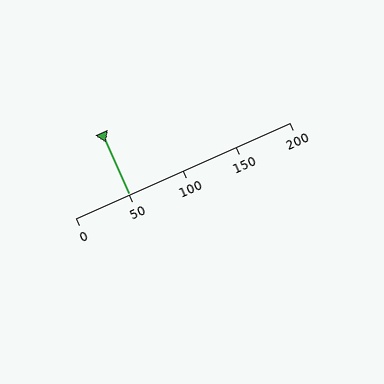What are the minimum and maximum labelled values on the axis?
The axis runs from 0 to 200.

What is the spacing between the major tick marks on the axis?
The major ticks are spaced 50 apart.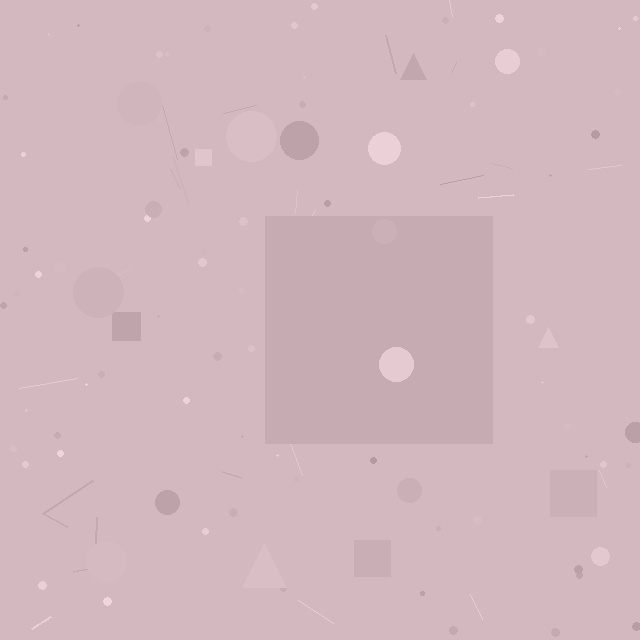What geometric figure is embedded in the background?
A square is embedded in the background.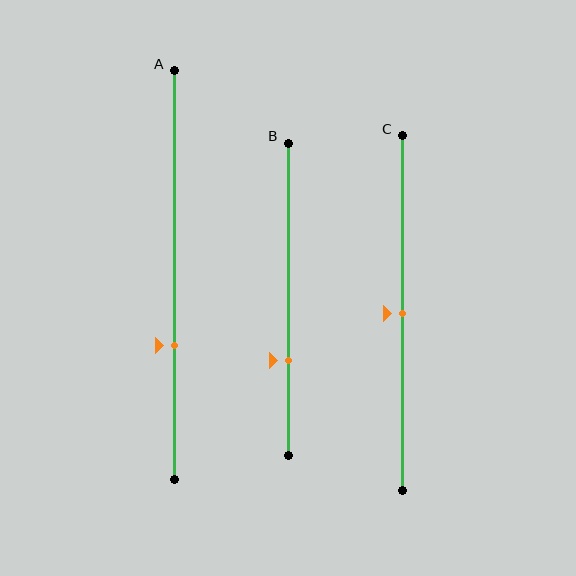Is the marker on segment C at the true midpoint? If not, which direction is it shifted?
Yes, the marker on segment C is at the true midpoint.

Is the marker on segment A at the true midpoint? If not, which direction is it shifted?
No, the marker on segment A is shifted downward by about 17% of the segment length.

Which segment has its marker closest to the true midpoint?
Segment C has its marker closest to the true midpoint.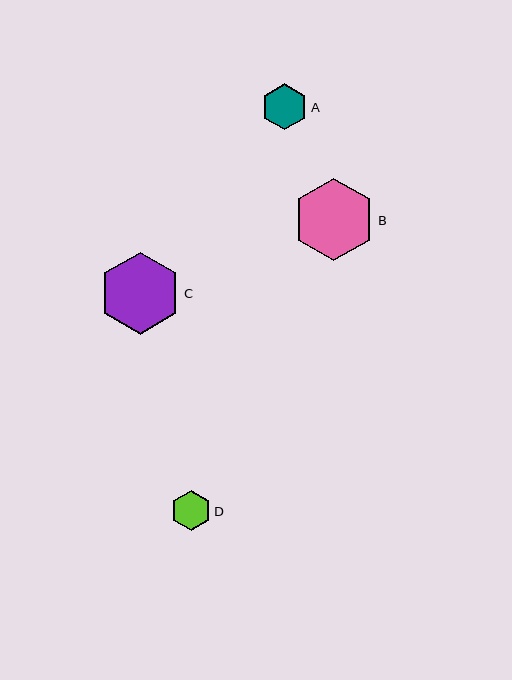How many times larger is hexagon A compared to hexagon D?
Hexagon A is approximately 1.1 times the size of hexagon D.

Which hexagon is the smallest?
Hexagon D is the smallest with a size of approximately 40 pixels.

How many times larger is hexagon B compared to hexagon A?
Hexagon B is approximately 1.8 times the size of hexagon A.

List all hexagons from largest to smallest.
From largest to smallest: B, C, A, D.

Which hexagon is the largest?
Hexagon B is the largest with a size of approximately 83 pixels.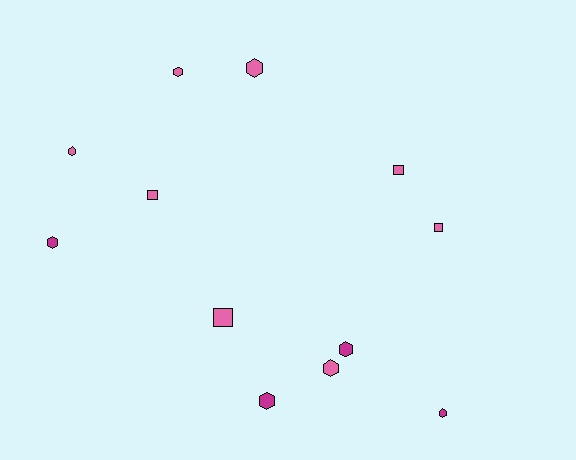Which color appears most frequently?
Pink, with 8 objects.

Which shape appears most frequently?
Hexagon, with 8 objects.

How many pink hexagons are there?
There are 4 pink hexagons.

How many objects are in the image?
There are 12 objects.